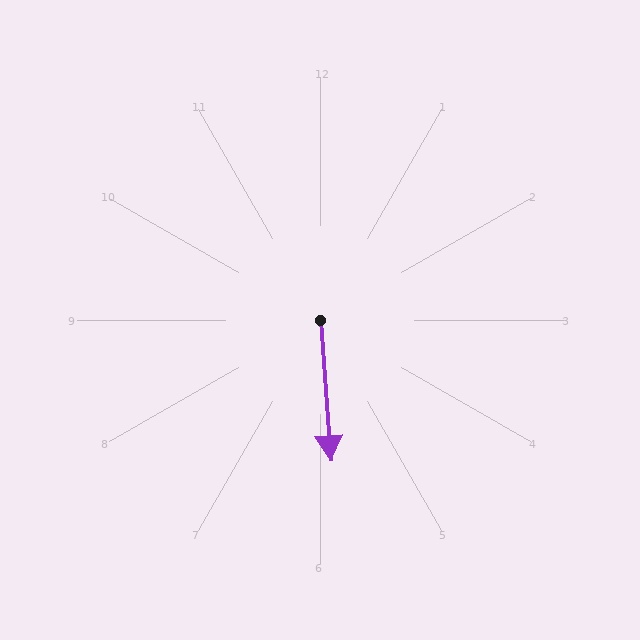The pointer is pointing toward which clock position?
Roughly 6 o'clock.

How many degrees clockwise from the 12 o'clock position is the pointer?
Approximately 176 degrees.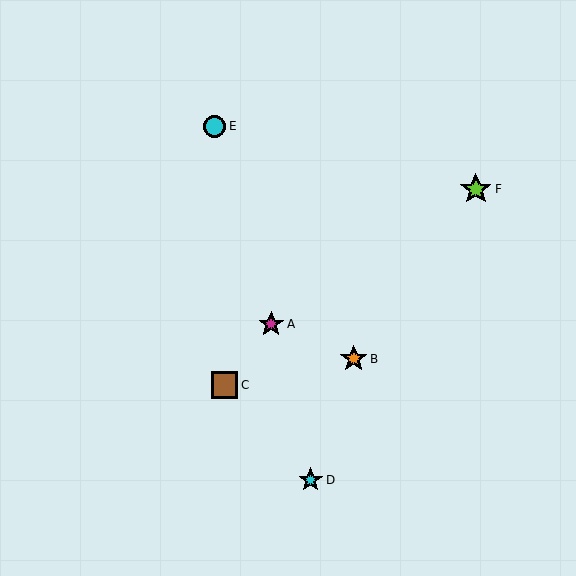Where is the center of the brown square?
The center of the brown square is at (225, 385).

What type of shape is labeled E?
Shape E is a cyan circle.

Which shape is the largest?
The lime star (labeled F) is the largest.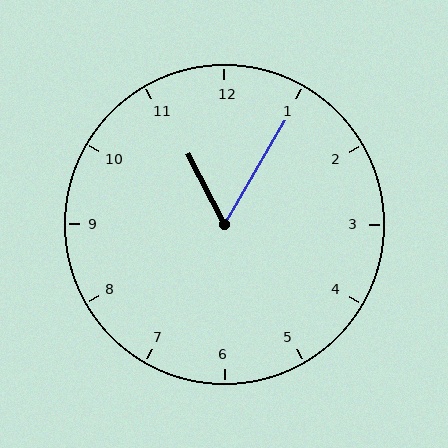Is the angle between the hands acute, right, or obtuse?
It is acute.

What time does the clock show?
11:05.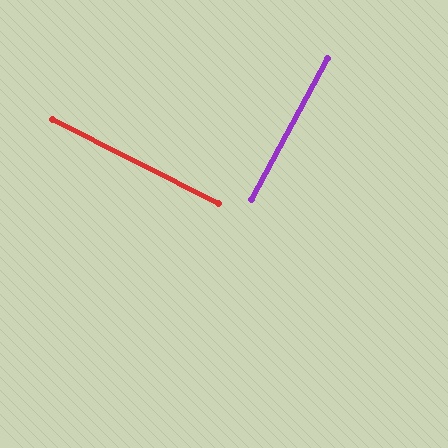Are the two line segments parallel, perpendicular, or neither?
Perpendicular — they meet at approximately 88°.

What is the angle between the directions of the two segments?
Approximately 88 degrees.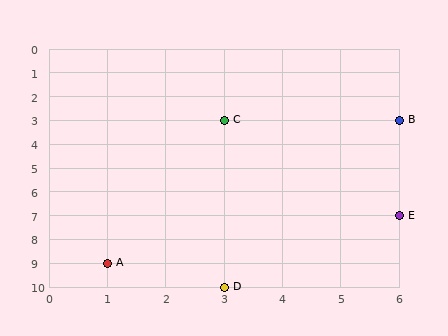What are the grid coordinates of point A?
Point A is at grid coordinates (1, 9).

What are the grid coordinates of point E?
Point E is at grid coordinates (6, 7).